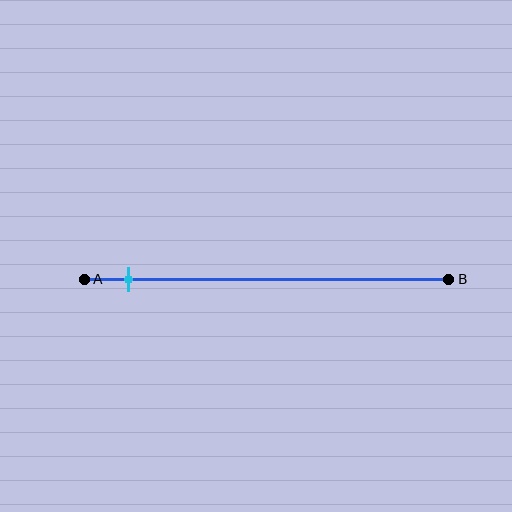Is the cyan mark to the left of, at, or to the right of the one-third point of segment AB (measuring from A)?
The cyan mark is to the left of the one-third point of segment AB.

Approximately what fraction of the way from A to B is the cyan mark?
The cyan mark is approximately 10% of the way from A to B.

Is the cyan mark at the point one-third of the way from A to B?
No, the mark is at about 10% from A, not at the 33% one-third point.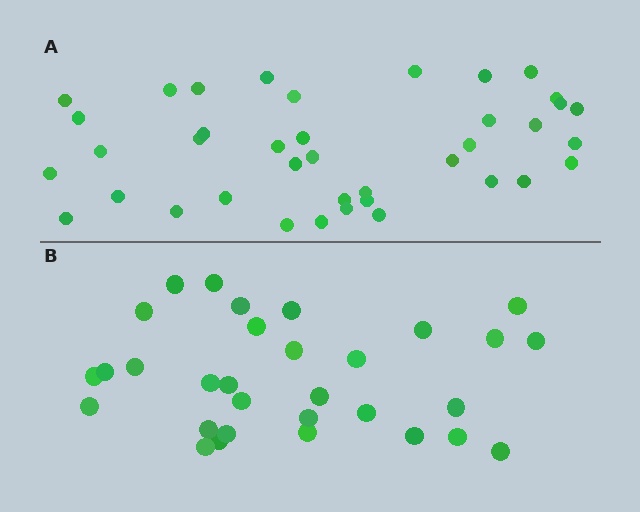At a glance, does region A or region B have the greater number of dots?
Region A (the top region) has more dots.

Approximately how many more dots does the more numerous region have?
Region A has roughly 8 or so more dots than region B.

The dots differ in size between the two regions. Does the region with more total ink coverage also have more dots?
No. Region B has more total ink coverage because its dots are larger, but region A actually contains more individual dots. Total area can be misleading — the number of items is what matters here.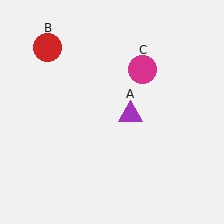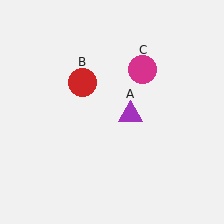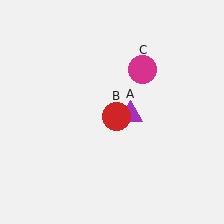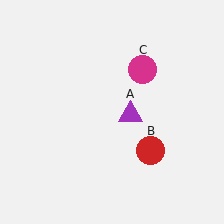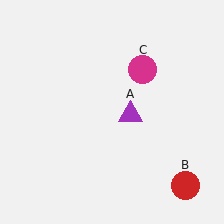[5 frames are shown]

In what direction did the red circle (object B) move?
The red circle (object B) moved down and to the right.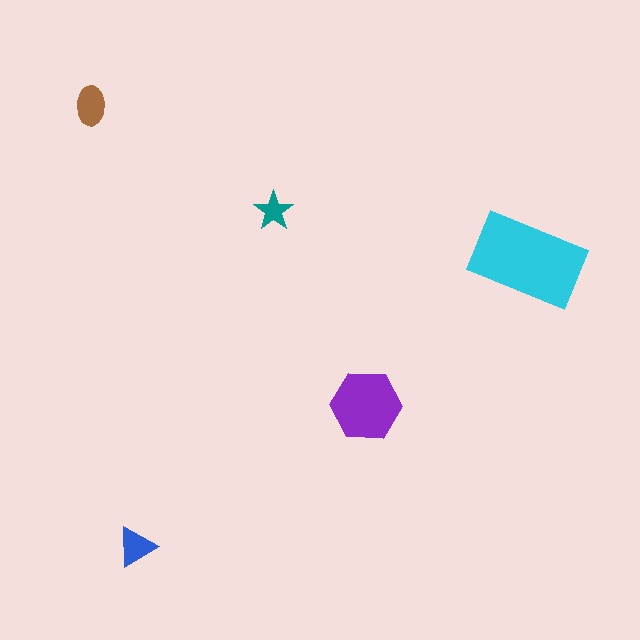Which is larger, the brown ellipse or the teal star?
The brown ellipse.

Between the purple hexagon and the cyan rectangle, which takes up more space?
The cyan rectangle.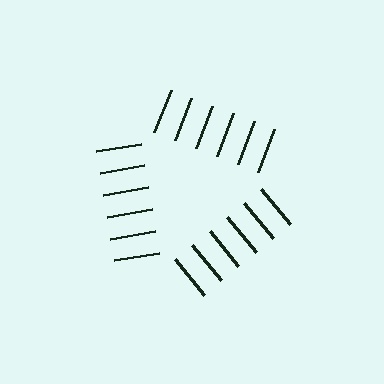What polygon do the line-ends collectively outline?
An illusory triangle — the line segments terminate on its edges but no continuous stroke is drawn.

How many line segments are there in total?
18 — 6 along each of the 3 edges.